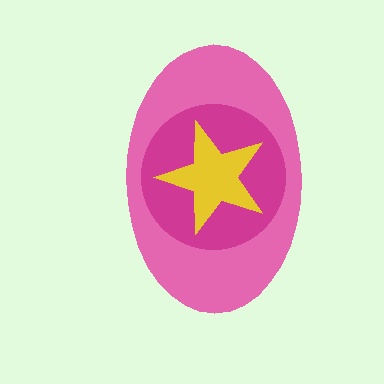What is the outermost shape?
The pink ellipse.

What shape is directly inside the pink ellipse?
The magenta circle.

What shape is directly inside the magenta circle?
The yellow star.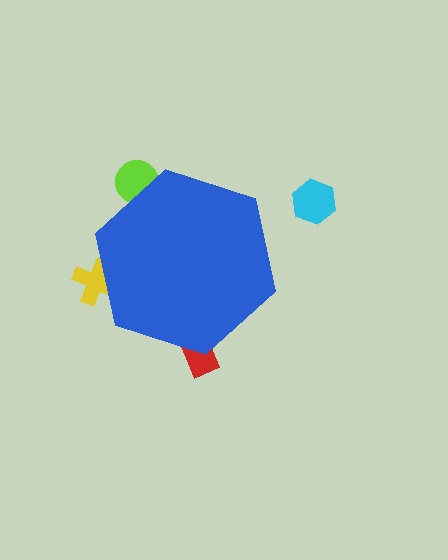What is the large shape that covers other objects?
A blue hexagon.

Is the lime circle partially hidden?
Yes, the lime circle is partially hidden behind the blue hexagon.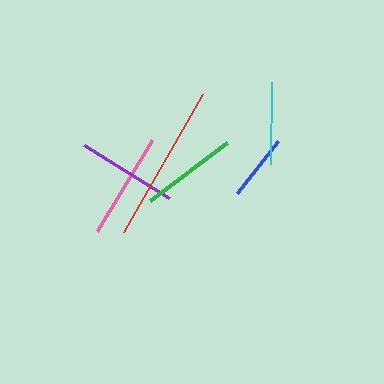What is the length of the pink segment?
The pink segment is approximately 106 pixels long.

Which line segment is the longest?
The red line is the longest at approximately 159 pixels.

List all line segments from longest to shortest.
From longest to shortest: red, pink, purple, green, cyan, blue.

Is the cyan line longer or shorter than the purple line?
The purple line is longer than the cyan line.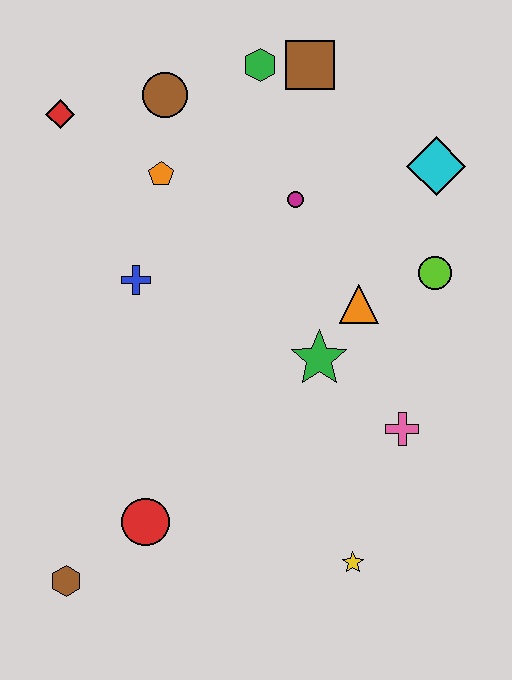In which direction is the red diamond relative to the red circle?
The red diamond is above the red circle.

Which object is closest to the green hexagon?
The brown square is closest to the green hexagon.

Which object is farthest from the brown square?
The brown hexagon is farthest from the brown square.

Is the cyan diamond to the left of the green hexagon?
No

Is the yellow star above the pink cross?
No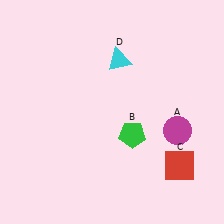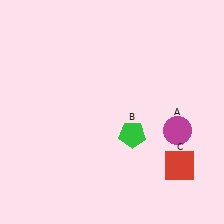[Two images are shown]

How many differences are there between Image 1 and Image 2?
There is 1 difference between the two images.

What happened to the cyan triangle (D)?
The cyan triangle (D) was removed in Image 2. It was in the top-right area of Image 1.